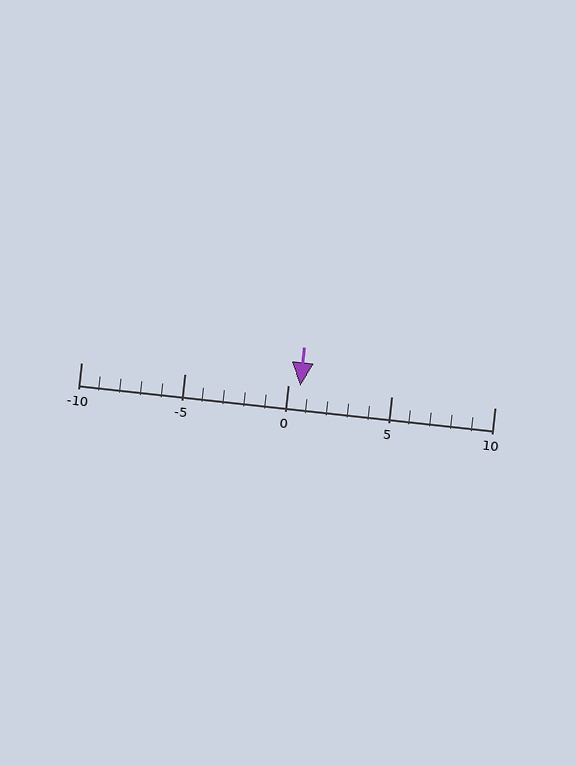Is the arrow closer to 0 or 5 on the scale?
The arrow is closer to 0.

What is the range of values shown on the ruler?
The ruler shows values from -10 to 10.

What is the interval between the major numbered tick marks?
The major tick marks are spaced 5 units apart.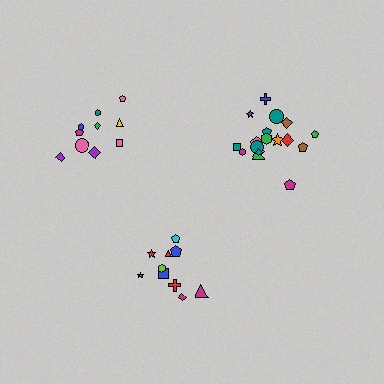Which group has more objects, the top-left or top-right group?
The top-right group.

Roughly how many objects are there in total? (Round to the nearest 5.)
Roughly 40 objects in total.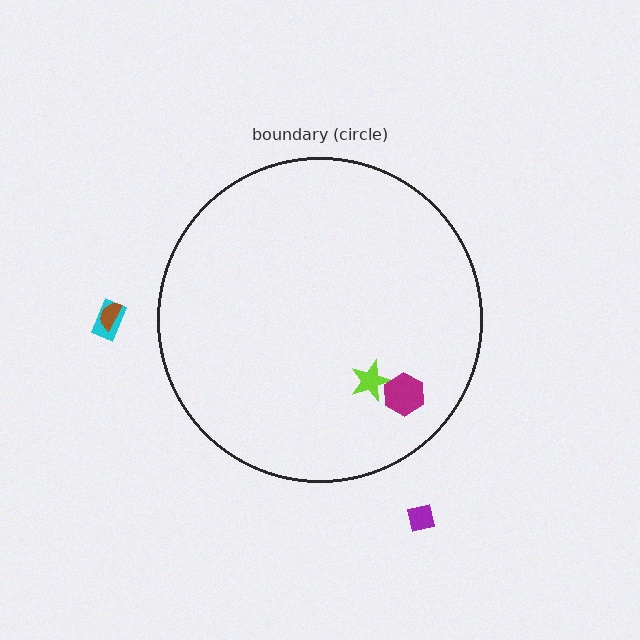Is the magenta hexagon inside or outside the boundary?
Inside.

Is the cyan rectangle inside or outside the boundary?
Outside.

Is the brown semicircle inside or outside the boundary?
Outside.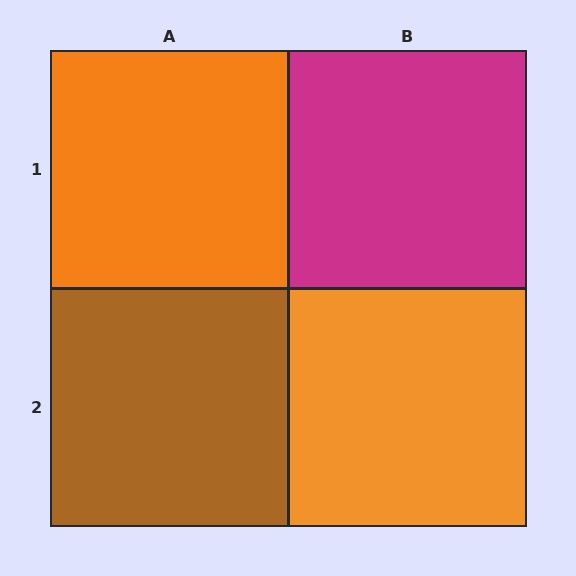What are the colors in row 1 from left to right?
Orange, magenta.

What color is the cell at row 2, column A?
Brown.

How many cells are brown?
1 cell is brown.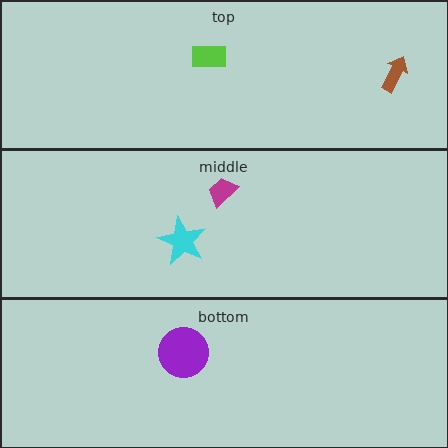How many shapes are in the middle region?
2.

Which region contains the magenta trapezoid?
The middle region.